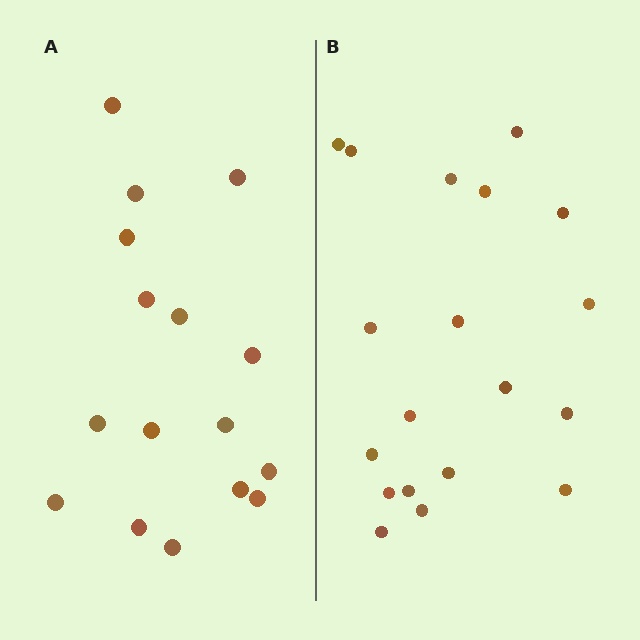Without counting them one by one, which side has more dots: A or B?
Region B (the right region) has more dots.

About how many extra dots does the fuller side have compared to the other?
Region B has just a few more — roughly 2 or 3 more dots than region A.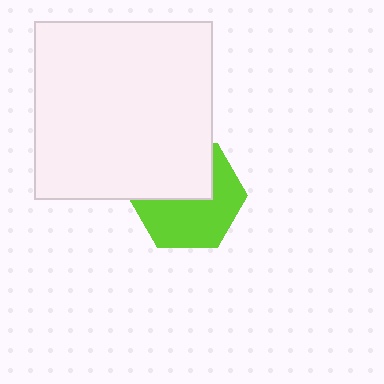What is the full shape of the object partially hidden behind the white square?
The partially hidden object is a lime hexagon.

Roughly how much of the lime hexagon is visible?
About half of it is visible (roughly 57%).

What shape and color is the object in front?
The object in front is a white square.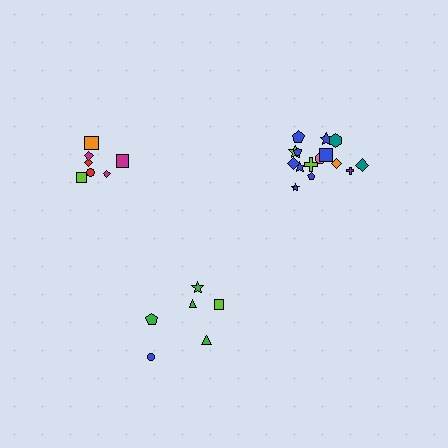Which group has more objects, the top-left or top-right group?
The top-right group.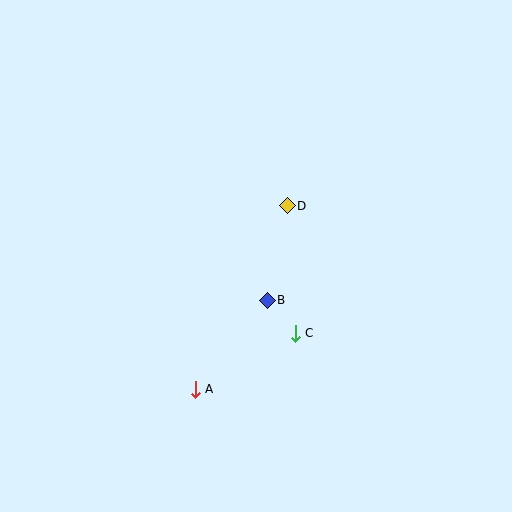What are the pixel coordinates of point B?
Point B is at (267, 300).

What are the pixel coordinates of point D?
Point D is at (287, 206).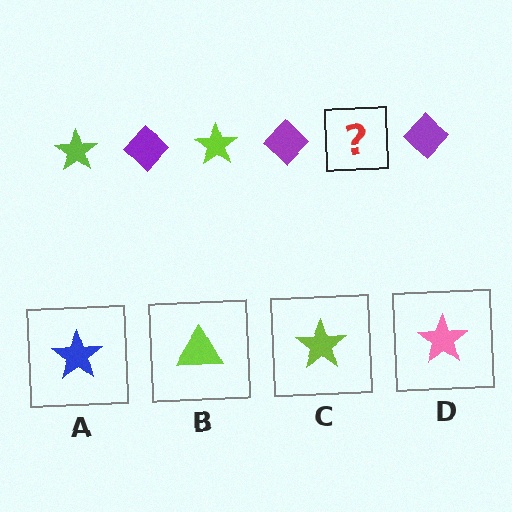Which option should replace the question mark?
Option C.